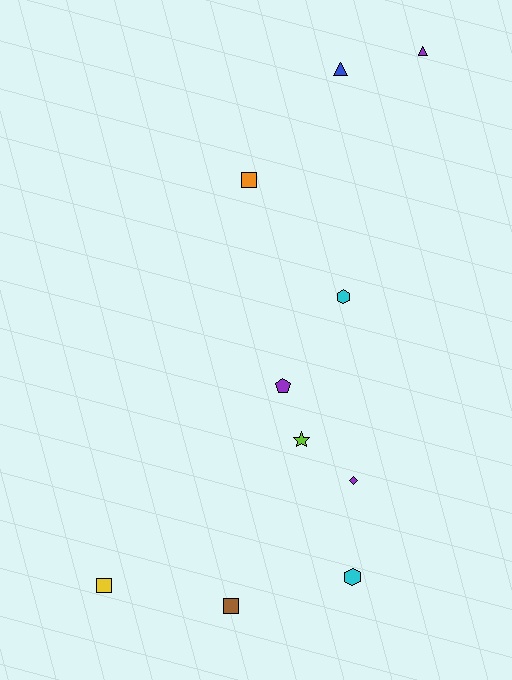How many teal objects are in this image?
There are no teal objects.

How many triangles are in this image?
There are 2 triangles.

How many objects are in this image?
There are 10 objects.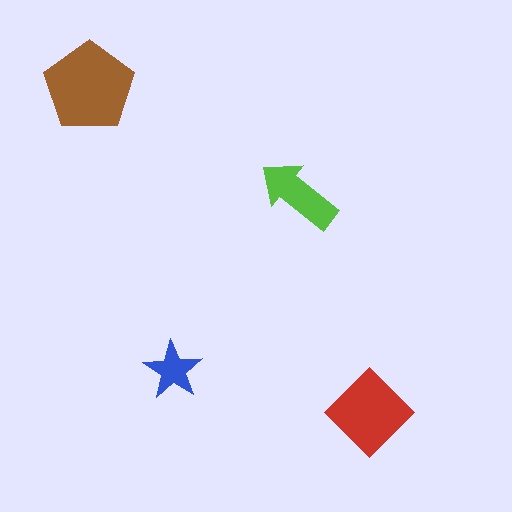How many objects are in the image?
There are 4 objects in the image.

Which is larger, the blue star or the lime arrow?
The lime arrow.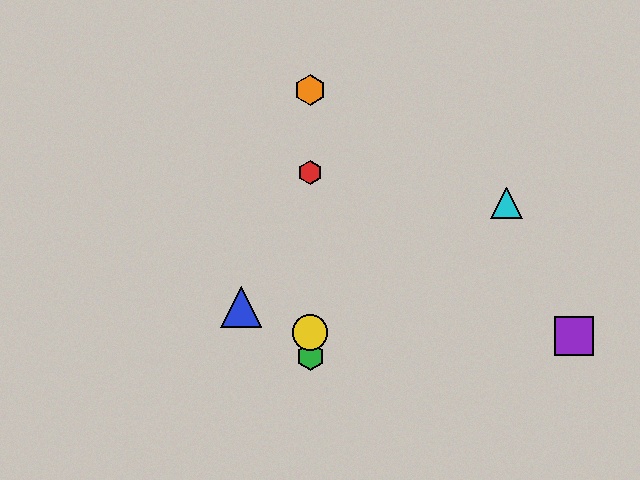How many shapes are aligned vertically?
4 shapes (the red hexagon, the green hexagon, the yellow circle, the orange hexagon) are aligned vertically.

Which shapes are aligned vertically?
The red hexagon, the green hexagon, the yellow circle, the orange hexagon are aligned vertically.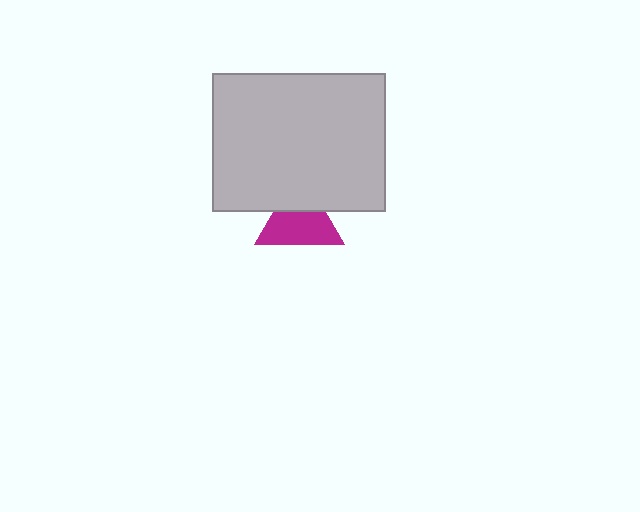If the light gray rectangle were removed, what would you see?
You would see the complete magenta triangle.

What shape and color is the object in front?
The object in front is a light gray rectangle.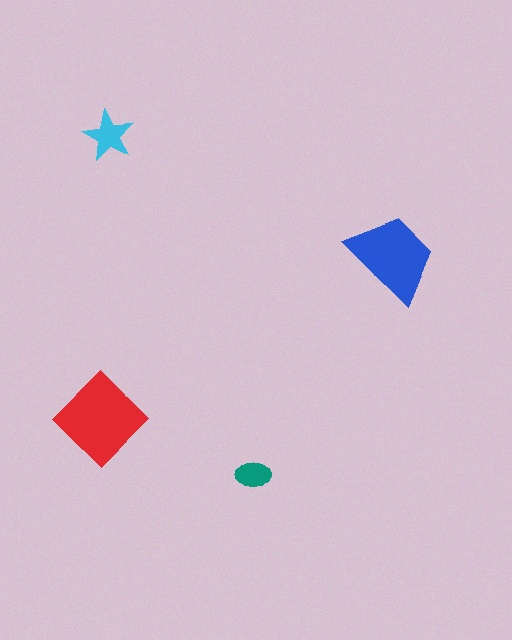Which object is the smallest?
The teal ellipse.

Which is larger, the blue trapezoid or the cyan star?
The blue trapezoid.